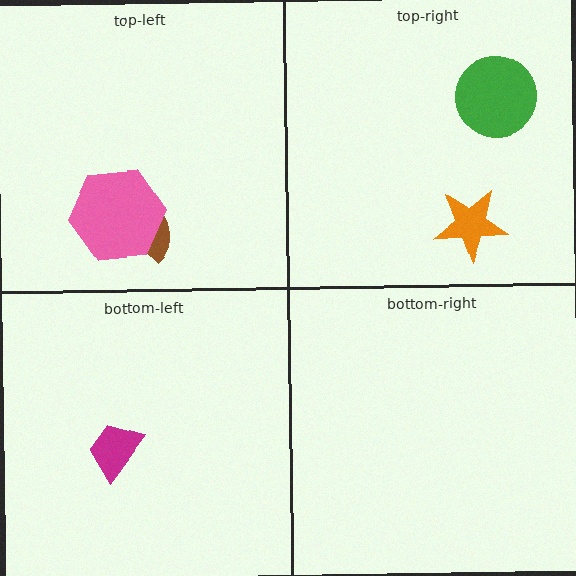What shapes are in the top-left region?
The brown semicircle, the pink hexagon.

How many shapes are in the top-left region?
2.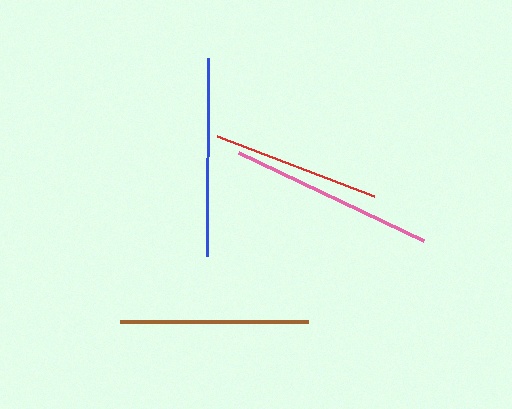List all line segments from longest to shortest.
From longest to shortest: pink, blue, brown, red.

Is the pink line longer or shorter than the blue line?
The pink line is longer than the blue line.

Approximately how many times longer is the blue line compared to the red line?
The blue line is approximately 1.2 times the length of the red line.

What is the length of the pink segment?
The pink segment is approximately 204 pixels long.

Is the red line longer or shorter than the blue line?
The blue line is longer than the red line.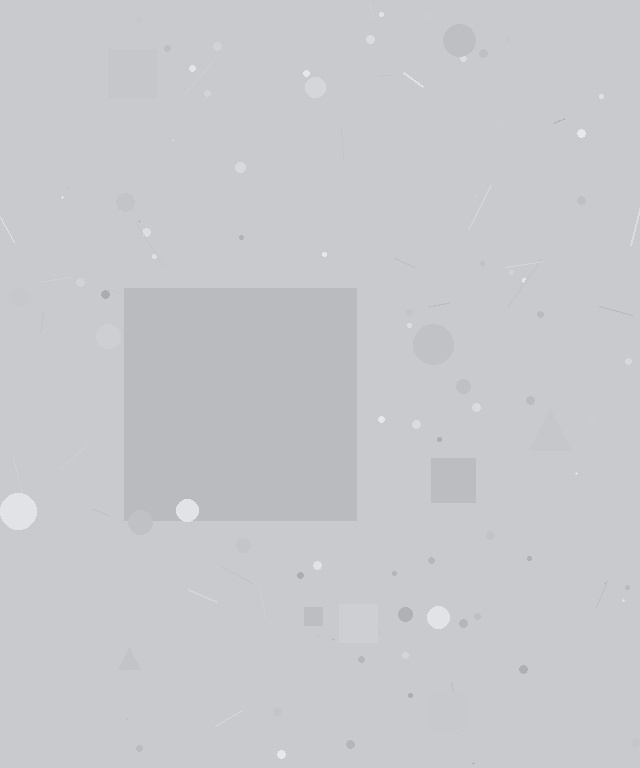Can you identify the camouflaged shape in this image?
The camouflaged shape is a square.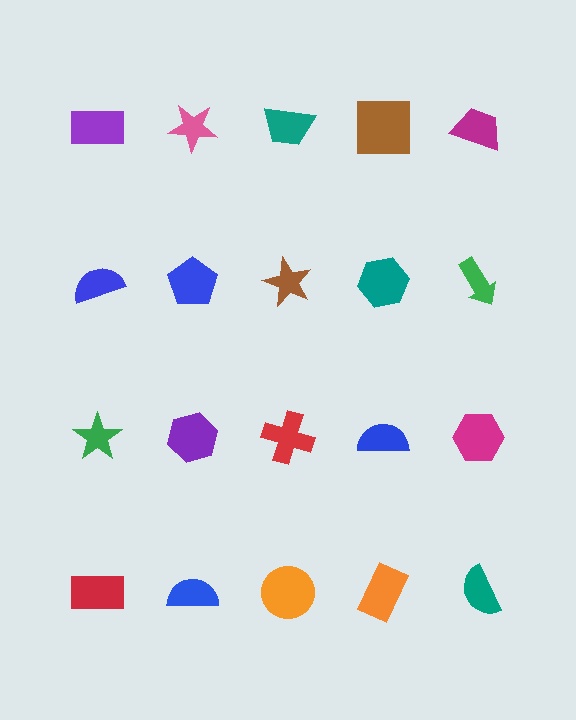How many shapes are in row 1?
5 shapes.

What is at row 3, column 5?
A magenta hexagon.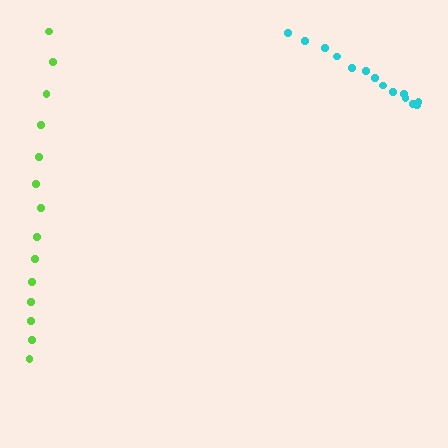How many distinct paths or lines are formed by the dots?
There are 2 distinct paths.